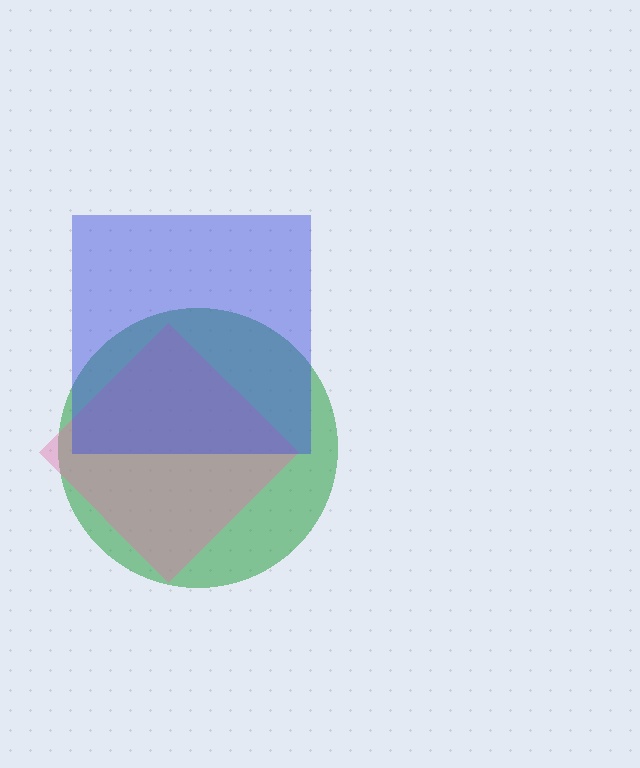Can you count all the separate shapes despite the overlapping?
Yes, there are 3 separate shapes.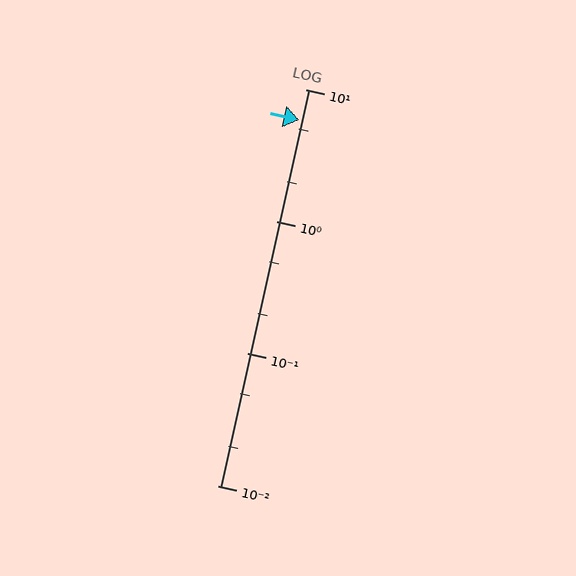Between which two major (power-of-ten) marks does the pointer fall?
The pointer is between 1 and 10.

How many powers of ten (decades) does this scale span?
The scale spans 3 decades, from 0.01 to 10.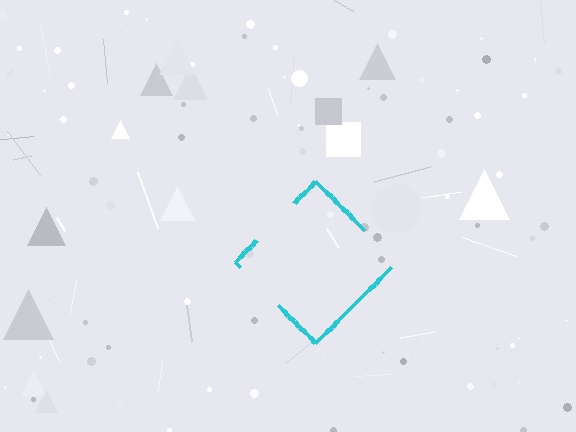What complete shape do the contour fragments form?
The contour fragments form a diamond.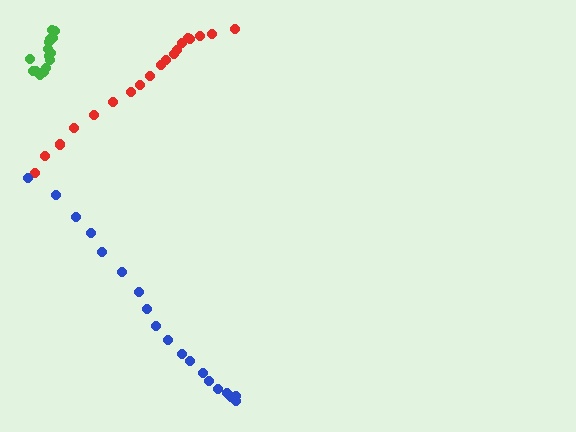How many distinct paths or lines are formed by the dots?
There are 3 distinct paths.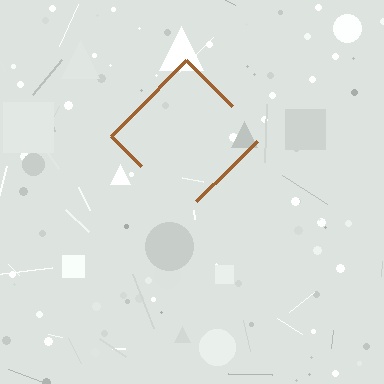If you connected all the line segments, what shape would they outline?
They would outline a diamond.